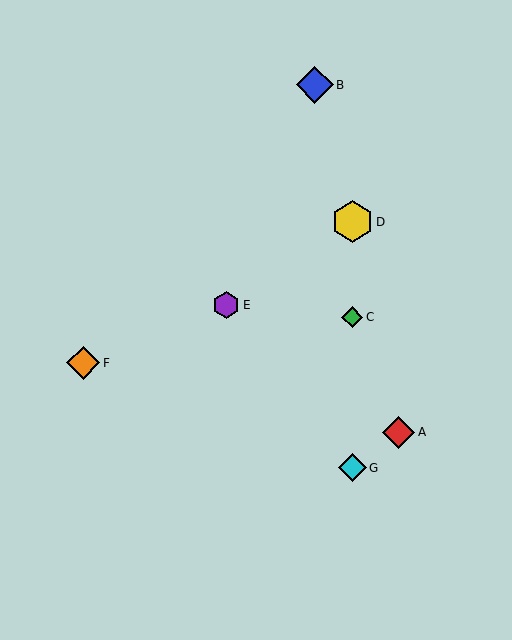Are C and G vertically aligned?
Yes, both are at x≈352.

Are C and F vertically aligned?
No, C is at x≈352 and F is at x≈83.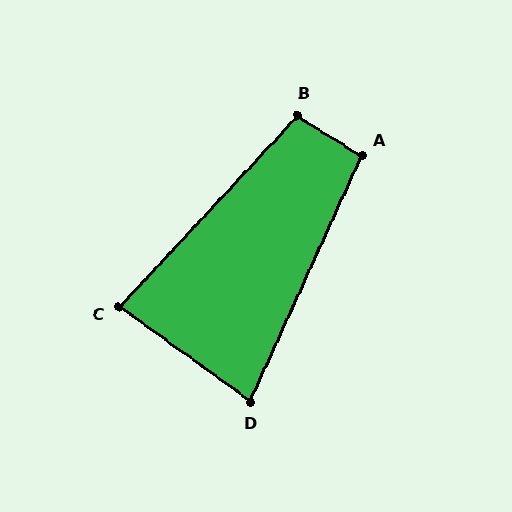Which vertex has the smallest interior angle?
D, at approximately 79 degrees.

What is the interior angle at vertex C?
Approximately 83 degrees (acute).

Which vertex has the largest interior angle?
B, at approximately 101 degrees.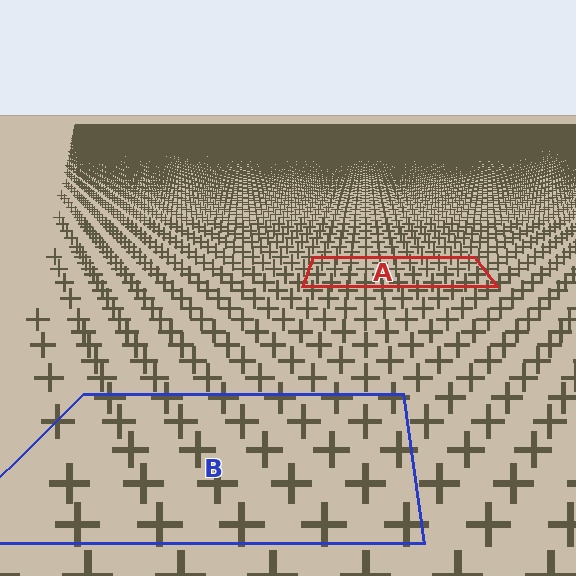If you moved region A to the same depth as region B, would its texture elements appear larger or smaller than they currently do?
They would appear larger. At a closer depth, the same texture elements are projected at a bigger on-screen size.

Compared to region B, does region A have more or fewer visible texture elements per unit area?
Region A has more texture elements per unit area — they are packed more densely because it is farther away.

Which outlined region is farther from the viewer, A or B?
Region A is farther from the viewer — the texture elements inside it appear smaller and more densely packed.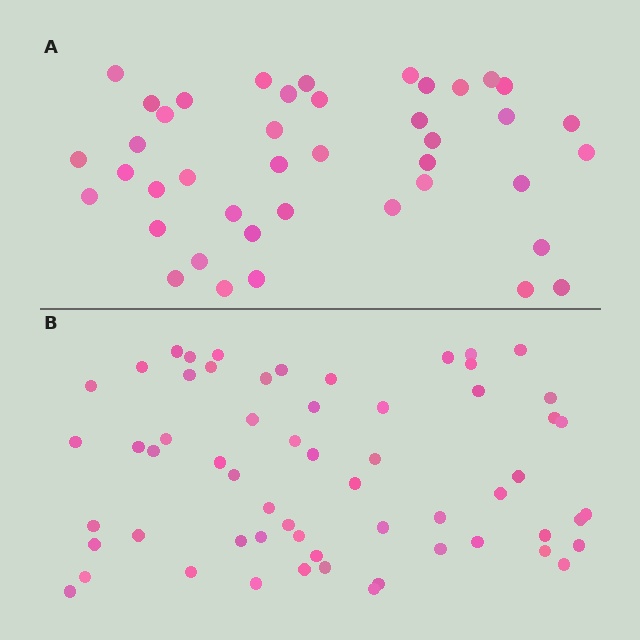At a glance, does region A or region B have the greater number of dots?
Region B (the bottom region) has more dots.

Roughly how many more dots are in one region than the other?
Region B has approximately 20 more dots than region A.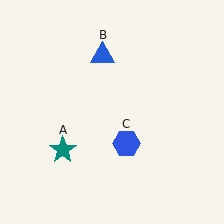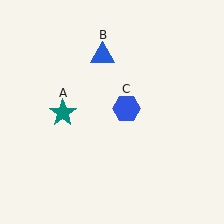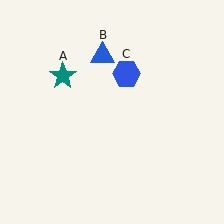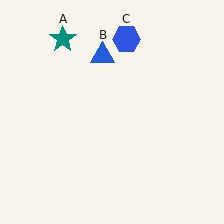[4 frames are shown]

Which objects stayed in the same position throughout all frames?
Blue triangle (object B) remained stationary.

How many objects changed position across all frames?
2 objects changed position: teal star (object A), blue hexagon (object C).